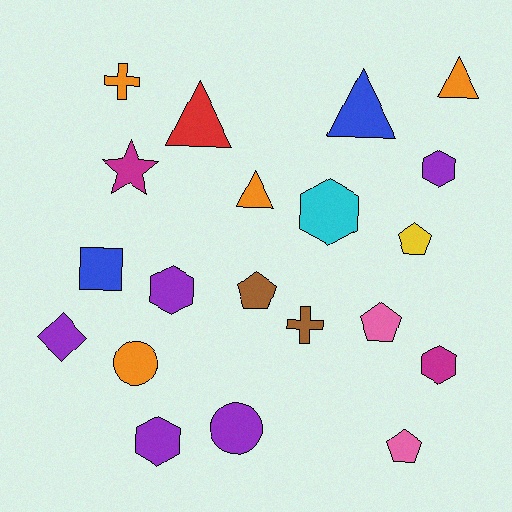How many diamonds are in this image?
There is 1 diamond.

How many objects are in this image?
There are 20 objects.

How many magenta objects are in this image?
There are 2 magenta objects.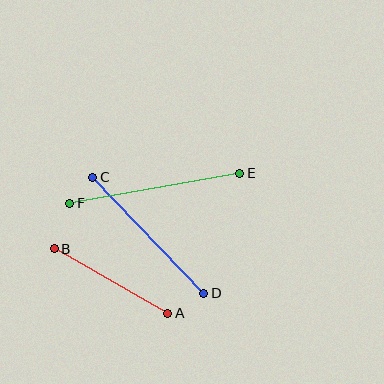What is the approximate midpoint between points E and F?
The midpoint is at approximately (155, 188) pixels.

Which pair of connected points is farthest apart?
Points E and F are farthest apart.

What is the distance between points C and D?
The distance is approximately 161 pixels.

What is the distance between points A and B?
The distance is approximately 131 pixels.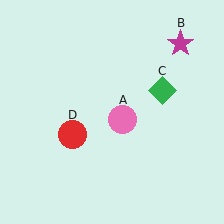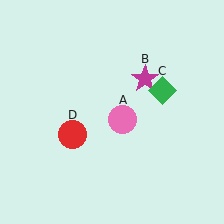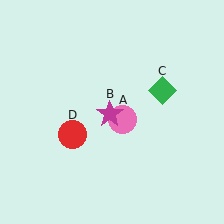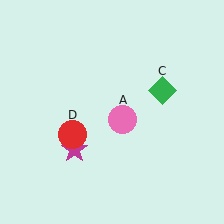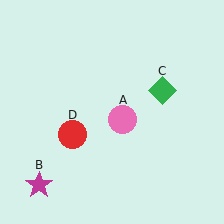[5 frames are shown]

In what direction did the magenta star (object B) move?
The magenta star (object B) moved down and to the left.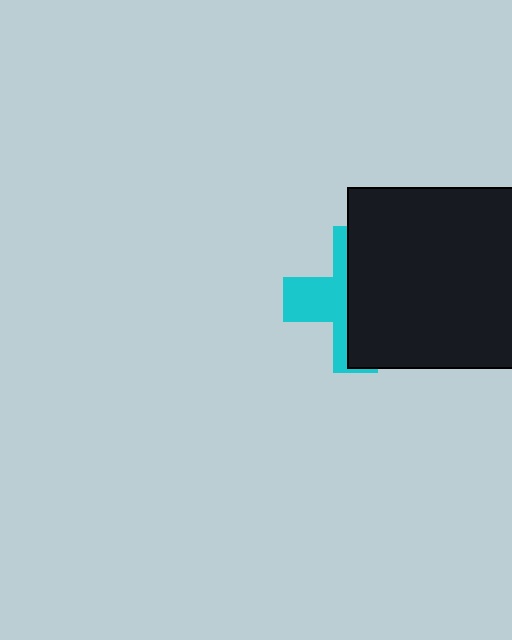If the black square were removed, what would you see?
You would see the complete cyan cross.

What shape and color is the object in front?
The object in front is a black square.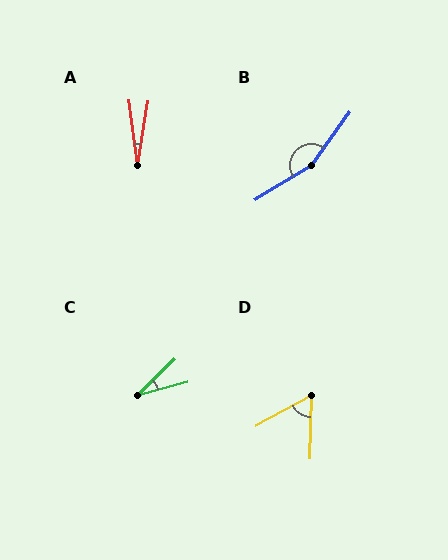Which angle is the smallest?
A, at approximately 17 degrees.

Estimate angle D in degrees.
Approximately 60 degrees.